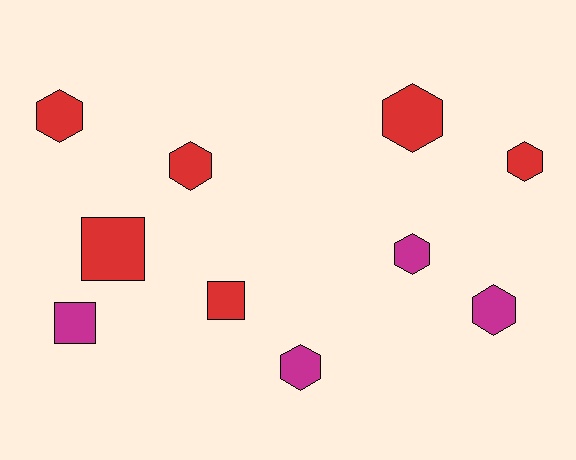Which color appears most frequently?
Red, with 6 objects.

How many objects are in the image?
There are 10 objects.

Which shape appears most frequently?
Hexagon, with 7 objects.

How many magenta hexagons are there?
There are 3 magenta hexagons.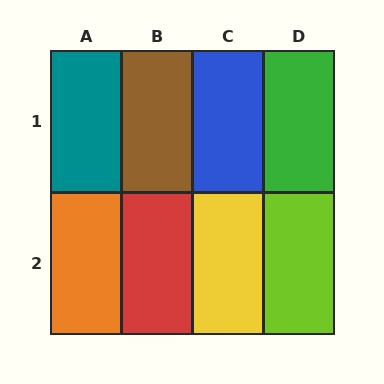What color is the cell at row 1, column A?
Teal.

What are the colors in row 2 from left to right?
Orange, red, yellow, lime.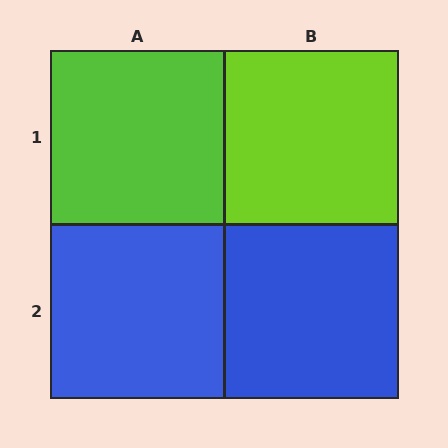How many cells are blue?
2 cells are blue.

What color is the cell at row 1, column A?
Lime.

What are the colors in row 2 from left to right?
Blue, blue.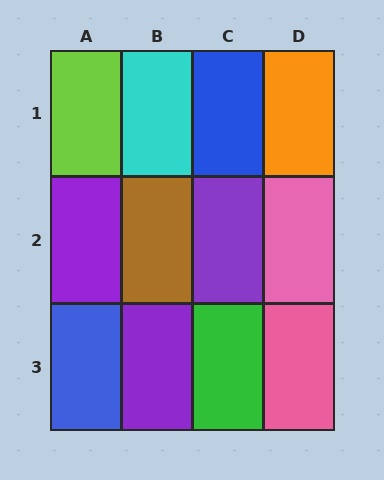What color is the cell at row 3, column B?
Purple.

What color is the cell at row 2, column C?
Purple.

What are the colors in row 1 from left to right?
Lime, cyan, blue, orange.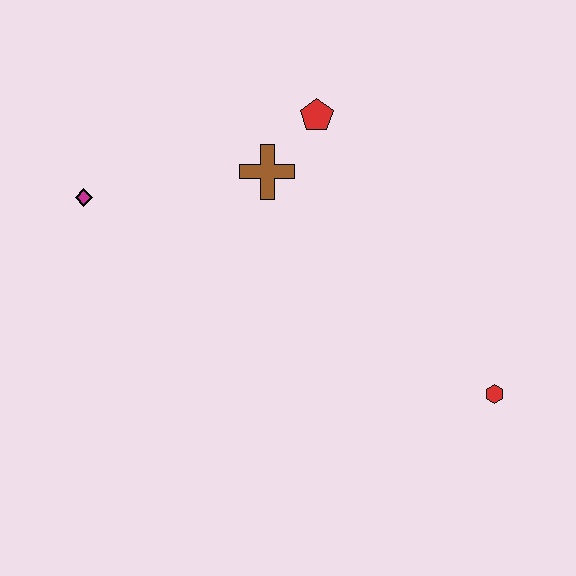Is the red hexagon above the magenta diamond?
No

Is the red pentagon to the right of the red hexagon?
No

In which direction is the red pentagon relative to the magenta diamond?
The red pentagon is to the right of the magenta diamond.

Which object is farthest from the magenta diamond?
The red hexagon is farthest from the magenta diamond.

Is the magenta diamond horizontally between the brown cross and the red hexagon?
No